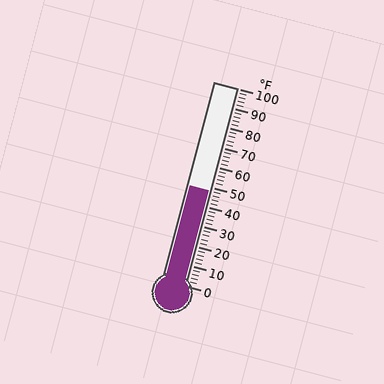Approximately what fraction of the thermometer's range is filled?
The thermometer is filled to approximately 50% of its range.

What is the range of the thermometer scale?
The thermometer scale ranges from 0°F to 100°F.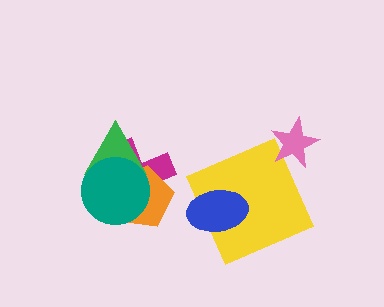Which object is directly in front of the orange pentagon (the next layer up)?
The green triangle is directly in front of the orange pentagon.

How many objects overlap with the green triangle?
3 objects overlap with the green triangle.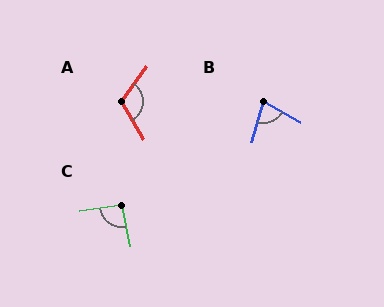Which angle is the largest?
A, at approximately 113 degrees.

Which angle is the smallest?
B, at approximately 77 degrees.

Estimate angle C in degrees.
Approximately 93 degrees.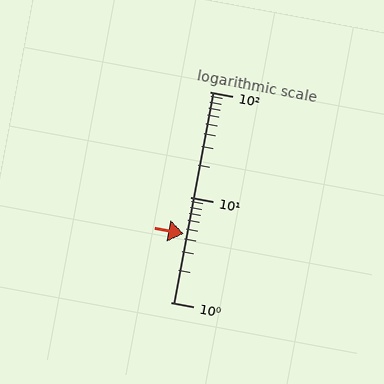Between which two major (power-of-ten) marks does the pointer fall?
The pointer is between 1 and 10.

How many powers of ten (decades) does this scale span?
The scale spans 2 decades, from 1 to 100.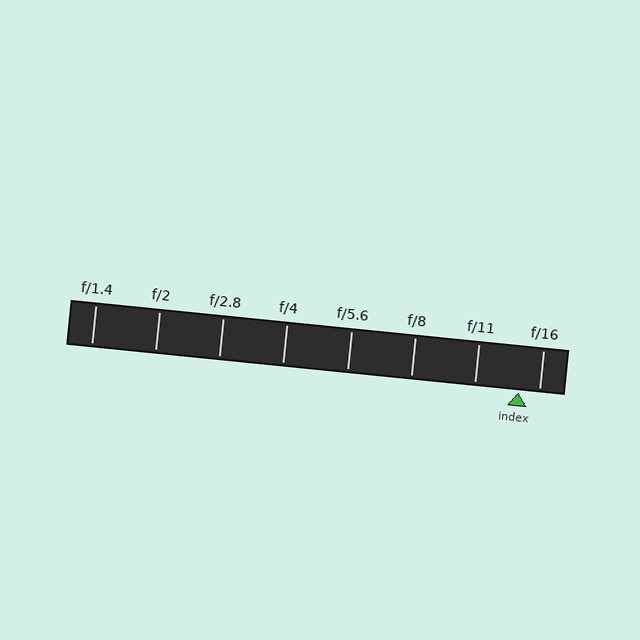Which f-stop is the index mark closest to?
The index mark is closest to f/16.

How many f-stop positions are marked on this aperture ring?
There are 8 f-stop positions marked.